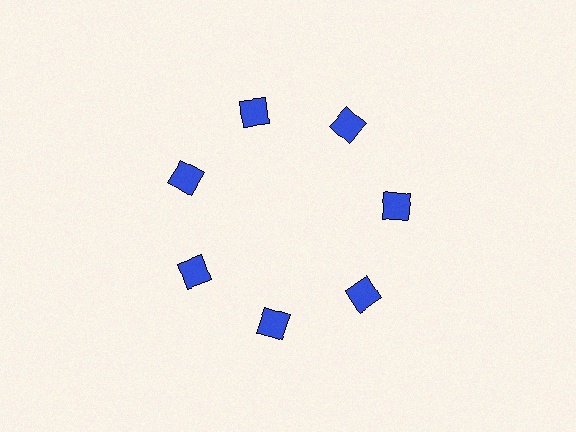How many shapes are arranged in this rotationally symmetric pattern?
There are 7 shapes, arranged in 7 groups of 1.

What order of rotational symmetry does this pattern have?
This pattern has 7-fold rotational symmetry.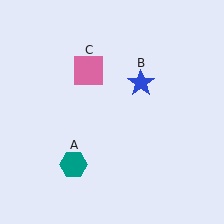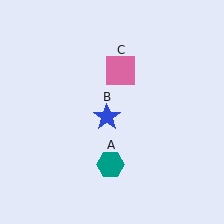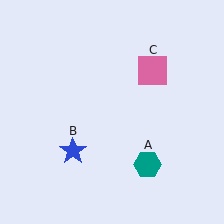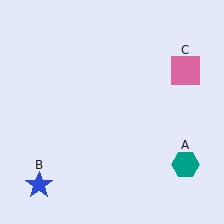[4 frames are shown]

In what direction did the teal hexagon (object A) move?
The teal hexagon (object A) moved right.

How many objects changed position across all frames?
3 objects changed position: teal hexagon (object A), blue star (object B), pink square (object C).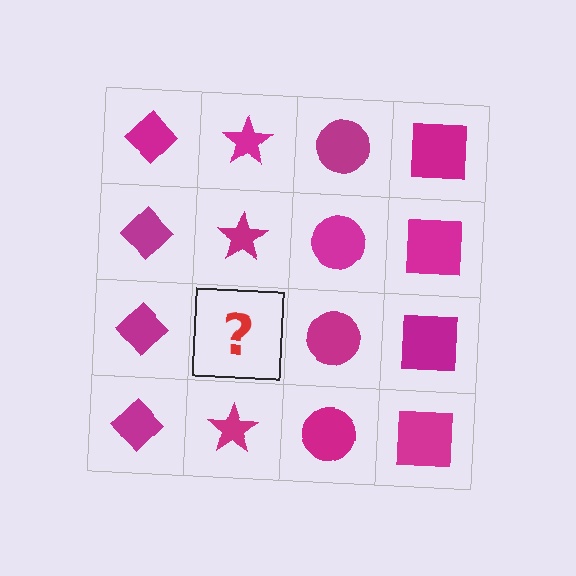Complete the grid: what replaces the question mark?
The question mark should be replaced with a magenta star.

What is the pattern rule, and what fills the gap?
The rule is that each column has a consistent shape. The gap should be filled with a magenta star.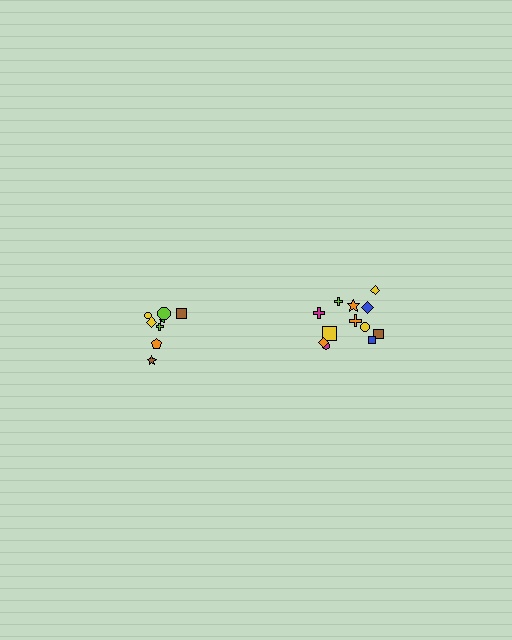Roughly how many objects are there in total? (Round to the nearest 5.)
Roughly 20 objects in total.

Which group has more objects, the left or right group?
The right group.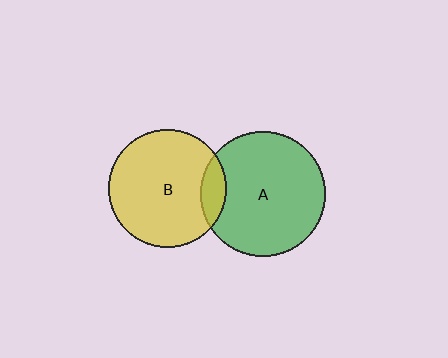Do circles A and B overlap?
Yes.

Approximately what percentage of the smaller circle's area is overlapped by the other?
Approximately 10%.